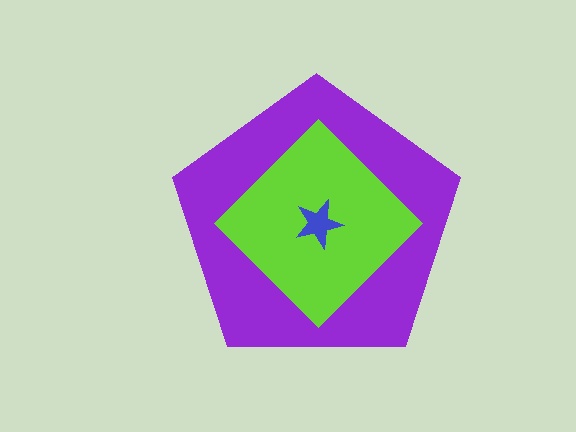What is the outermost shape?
The purple pentagon.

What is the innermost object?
The blue star.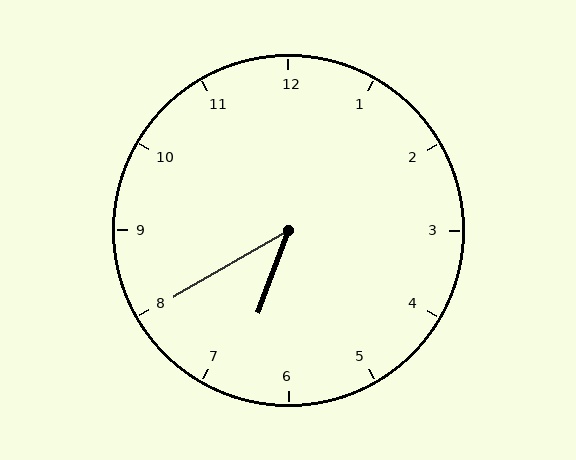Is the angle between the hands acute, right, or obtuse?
It is acute.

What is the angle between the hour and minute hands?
Approximately 40 degrees.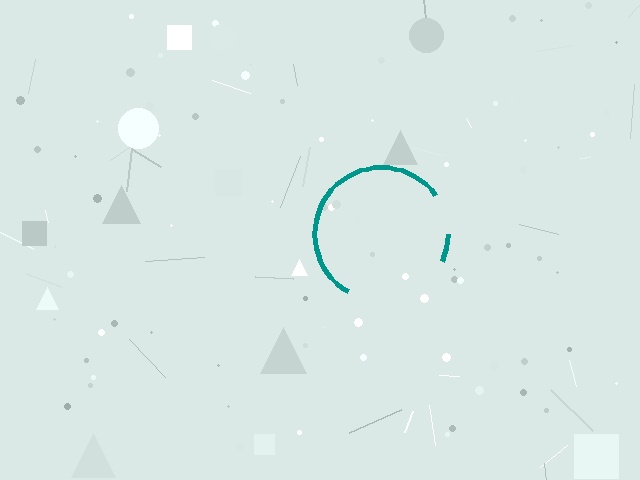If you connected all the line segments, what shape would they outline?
They would outline a circle.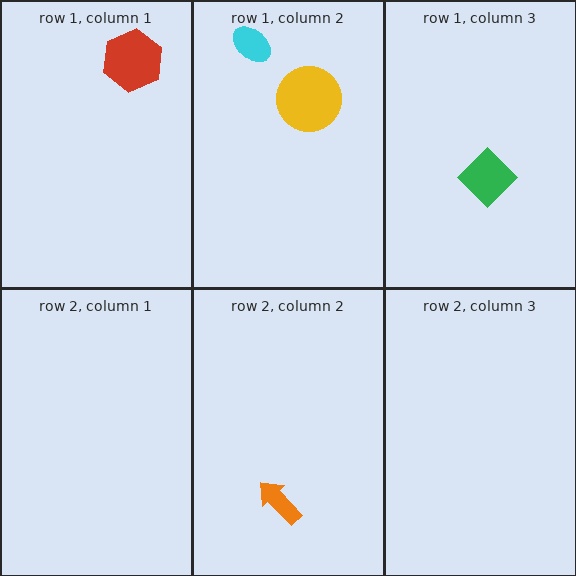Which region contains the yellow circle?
The row 1, column 2 region.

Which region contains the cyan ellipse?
The row 1, column 2 region.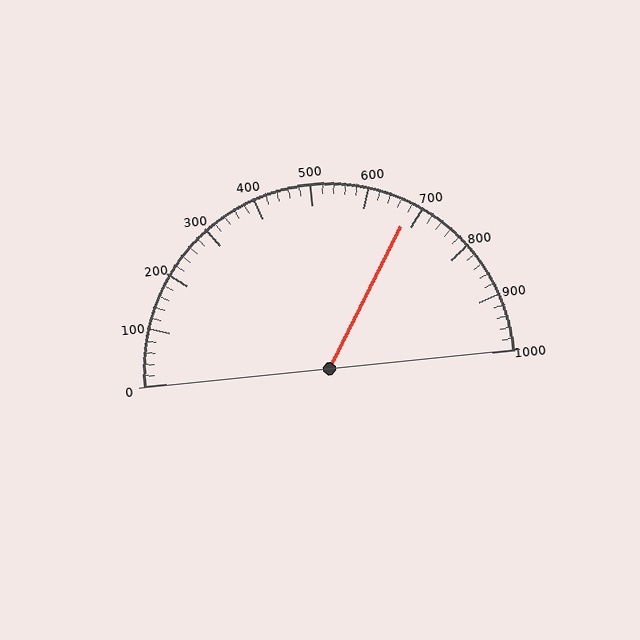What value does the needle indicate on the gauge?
The needle indicates approximately 680.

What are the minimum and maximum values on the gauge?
The gauge ranges from 0 to 1000.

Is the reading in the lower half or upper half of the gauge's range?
The reading is in the upper half of the range (0 to 1000).